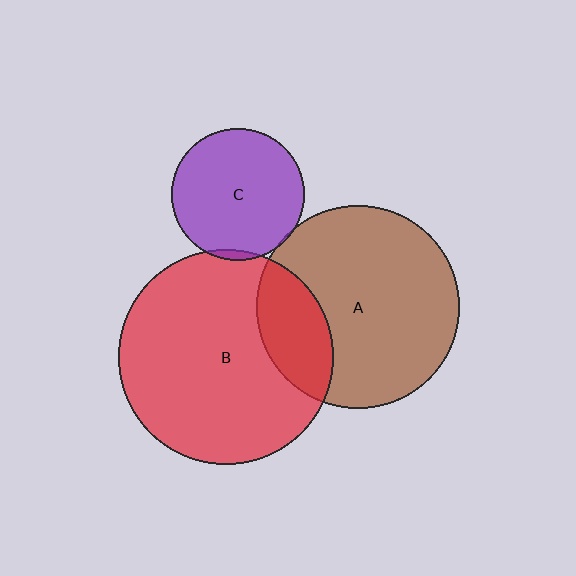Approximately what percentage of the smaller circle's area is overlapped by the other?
Approximately 5%.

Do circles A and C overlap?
Yes.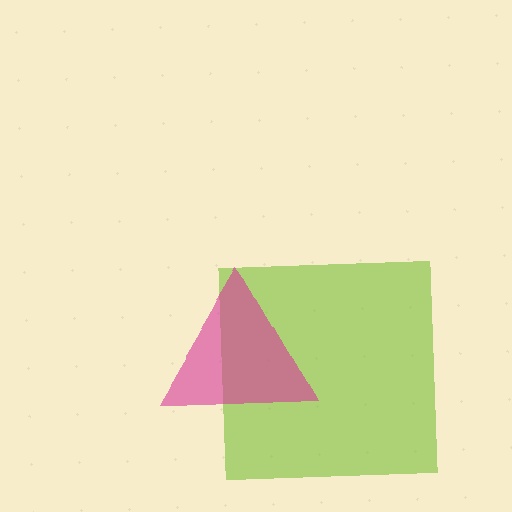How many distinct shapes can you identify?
There are 2 distinct shapes: a lime square, a magenta triangle.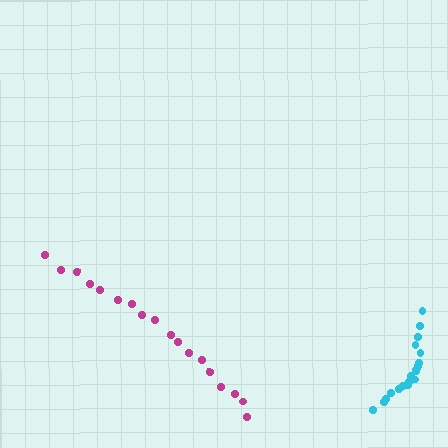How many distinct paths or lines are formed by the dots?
There are 2 distinct paths.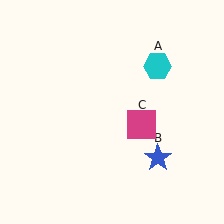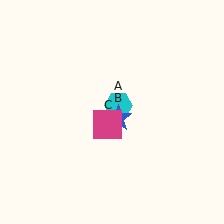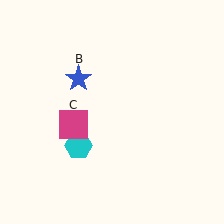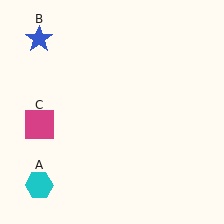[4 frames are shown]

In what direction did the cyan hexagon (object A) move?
The cyan hexagon (object A) moved down and to the left.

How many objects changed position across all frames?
3 objects changed position: cyan hexagon (object A), blue star (object B), magenta square (object C).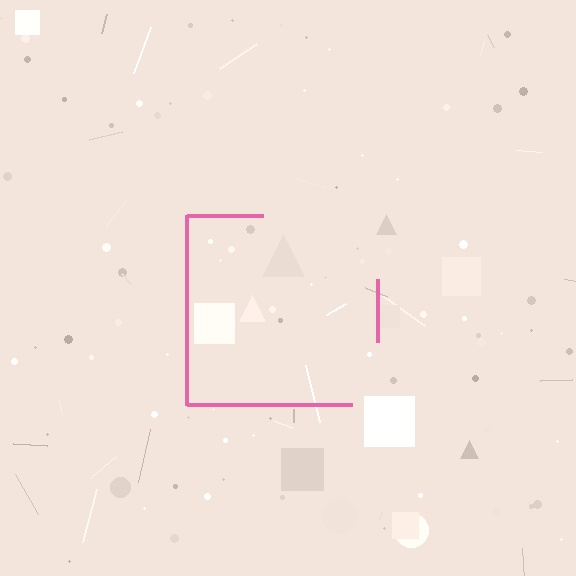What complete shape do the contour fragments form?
The contour fragments form a square.